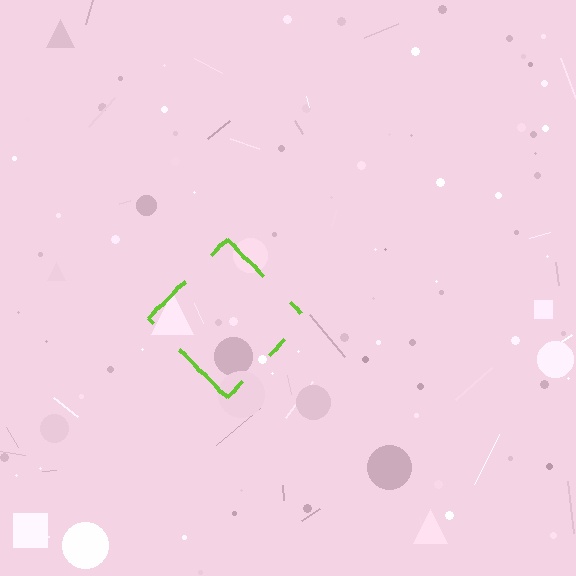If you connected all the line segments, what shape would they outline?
They would outline a diamond.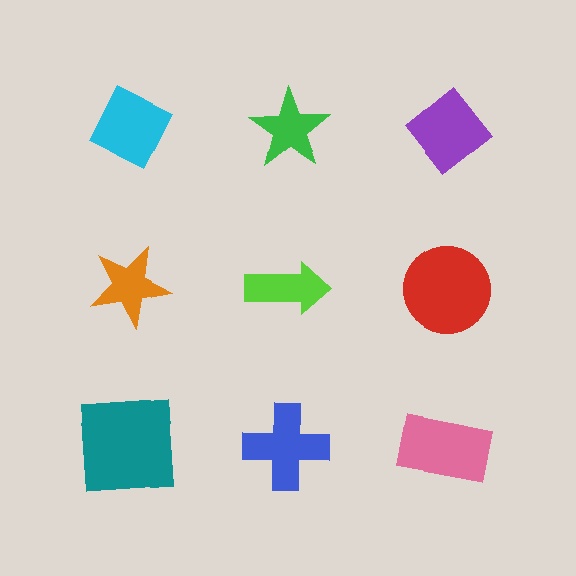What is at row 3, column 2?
A blue cross.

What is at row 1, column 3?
A purple diamond.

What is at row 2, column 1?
An orange star.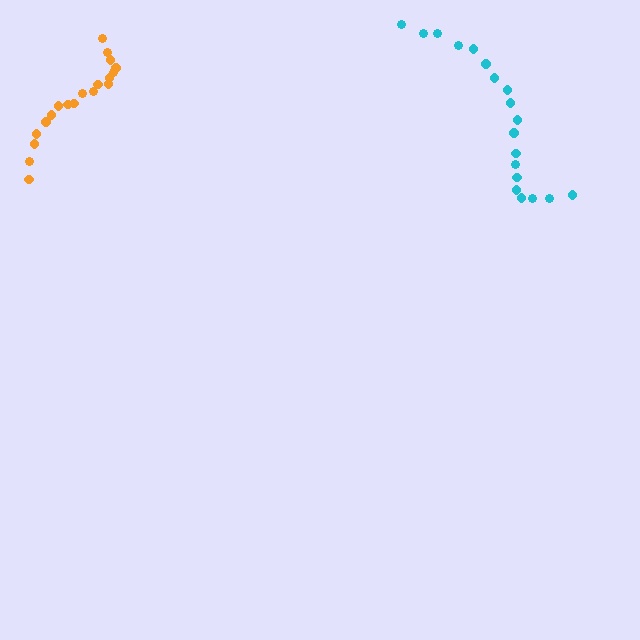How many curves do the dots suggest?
There are 2 distinct paths.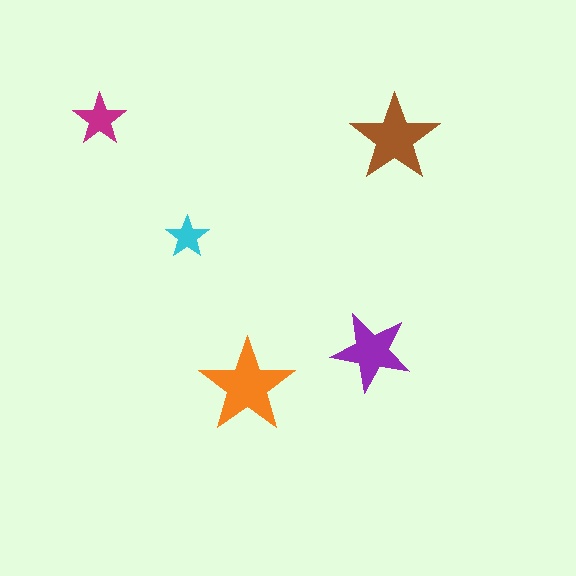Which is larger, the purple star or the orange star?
The orange one.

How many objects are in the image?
There are 5 objects in the image.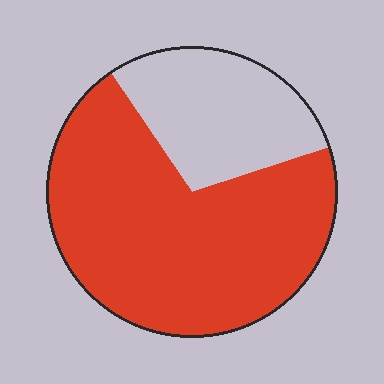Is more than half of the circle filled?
Yes.